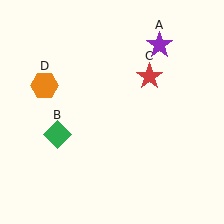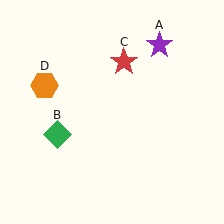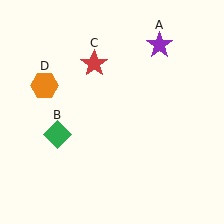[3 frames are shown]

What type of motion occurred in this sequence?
The red star (object C) rotated counterclockwise around the center of the scene.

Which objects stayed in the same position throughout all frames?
Purple star (object A) and green diamond (object B) and orange hexagon (object D) remained stationary.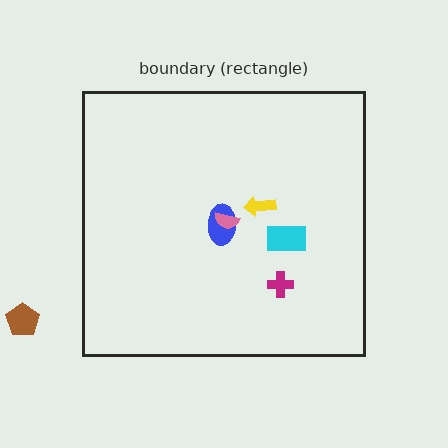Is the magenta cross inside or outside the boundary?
Inside.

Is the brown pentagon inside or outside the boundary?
Outside.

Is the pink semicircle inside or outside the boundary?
Inside.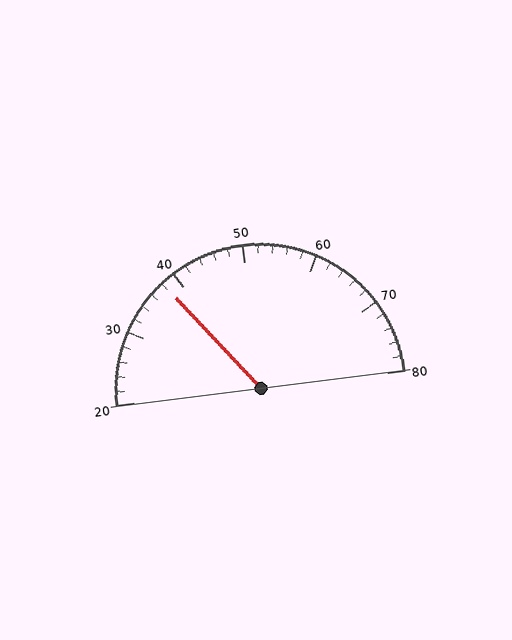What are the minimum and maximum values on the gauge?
The gauge ranges from 20 to 80.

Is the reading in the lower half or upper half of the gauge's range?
The reading is in the lower half of the range (20 to 80).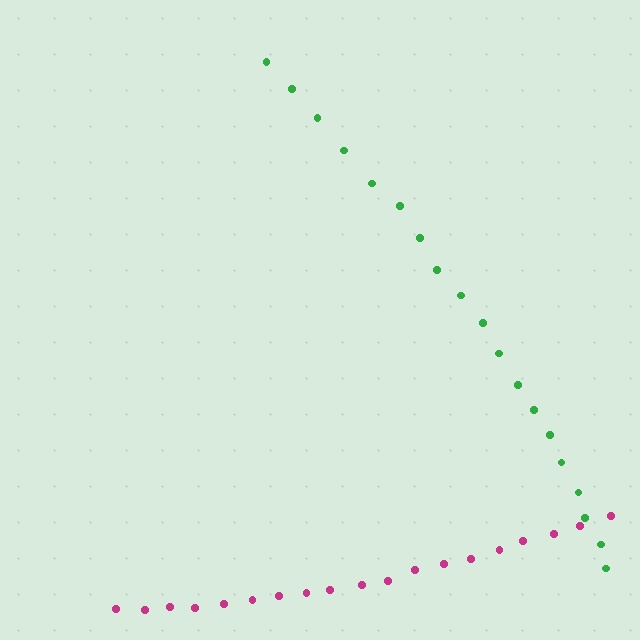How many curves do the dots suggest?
There are 2 distinct paths.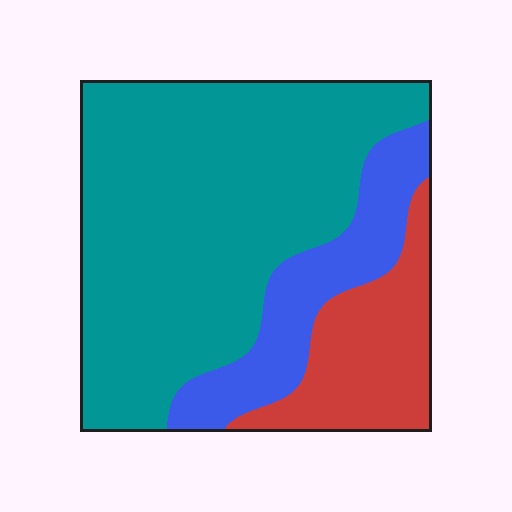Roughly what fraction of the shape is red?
Red covers 18% of the shape.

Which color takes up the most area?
Teal, at roughly 65%.